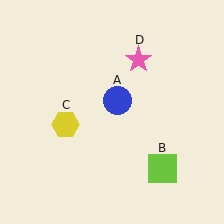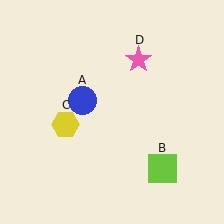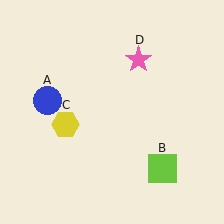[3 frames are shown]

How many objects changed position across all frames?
1 object changed position: blue circle (object A).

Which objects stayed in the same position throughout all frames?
Lime square (object B) and yellow hexagon (object C) and pink star (object D) remained stationary.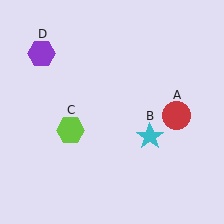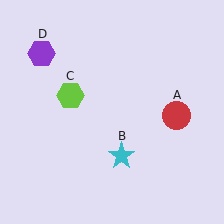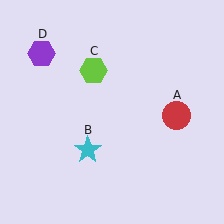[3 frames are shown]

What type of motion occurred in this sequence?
The cyan star (object B), lime hexagon (object C) rotated clockwise around the center of the scene.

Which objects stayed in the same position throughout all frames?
Red circle (object A) and purple hexagon (object D) remained stationary.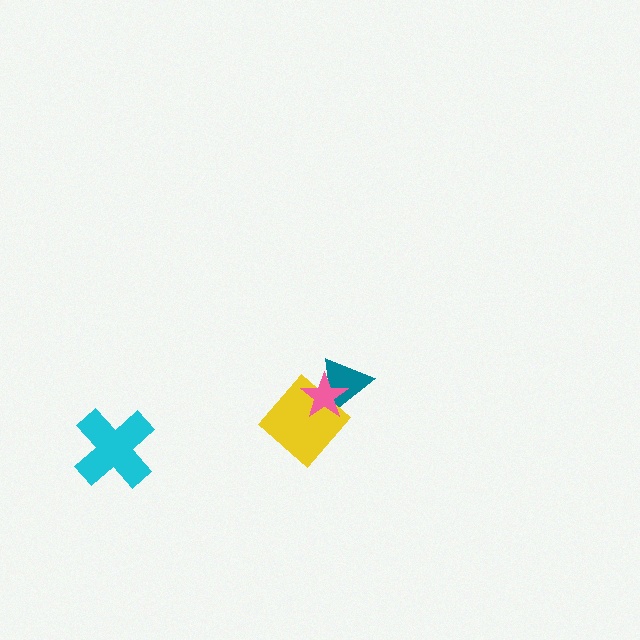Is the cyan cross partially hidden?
No, no other shape covers it.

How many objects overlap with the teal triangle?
2 objects overlap with the teal triangle.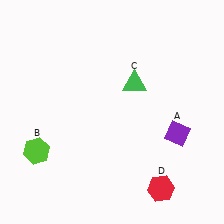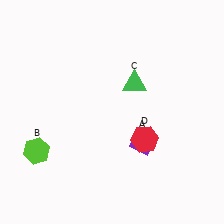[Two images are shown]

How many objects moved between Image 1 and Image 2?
2 objects moved between the two images.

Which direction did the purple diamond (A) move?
The purple diamond (A) moved left.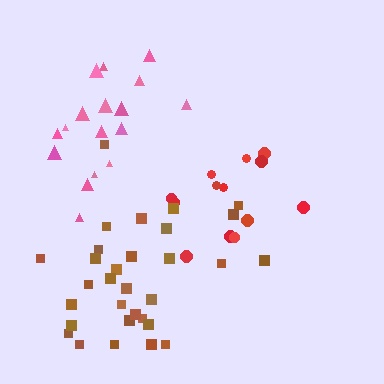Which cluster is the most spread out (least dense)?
Brown.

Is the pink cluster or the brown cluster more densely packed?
Pink.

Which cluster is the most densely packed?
Pink.